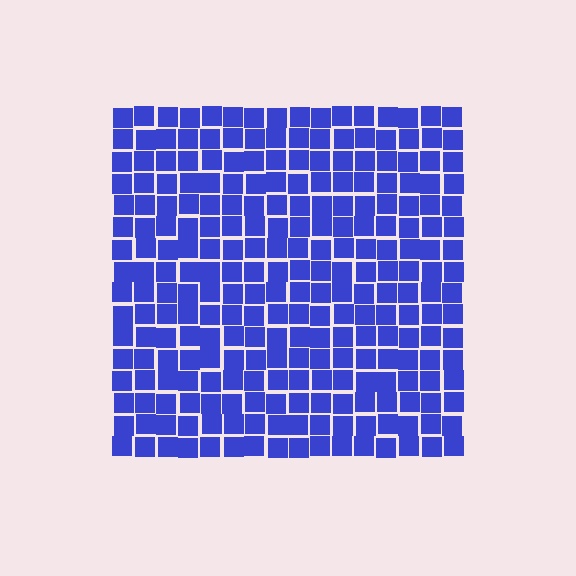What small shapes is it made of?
It is made of small squares.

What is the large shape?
The large shape is a square.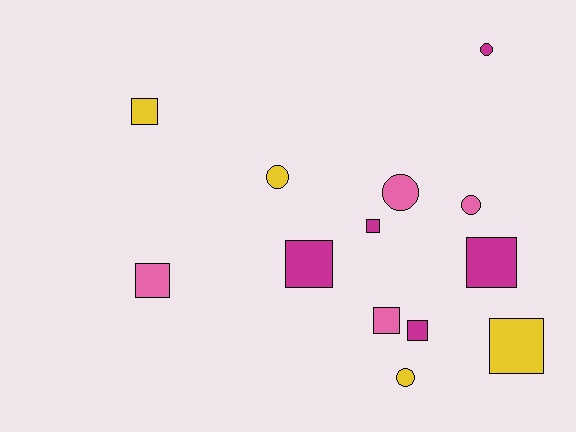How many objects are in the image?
There are 13 objects.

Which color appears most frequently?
Magenta, with 5 objects.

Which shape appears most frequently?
Square, with 8 objects.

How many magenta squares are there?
There are 4 magenta squares.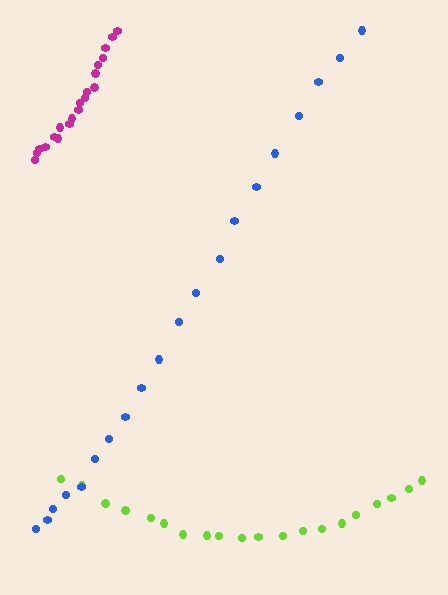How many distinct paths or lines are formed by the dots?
There are 3 distinct paths.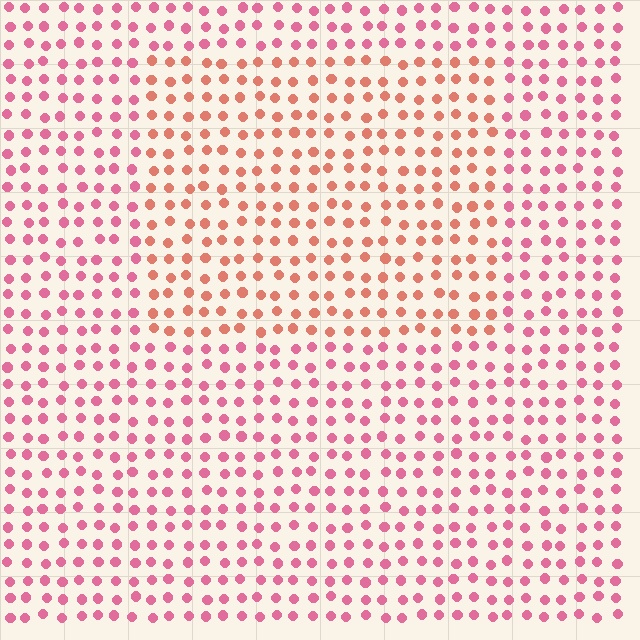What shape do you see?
I see a rectangle.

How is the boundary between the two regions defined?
The boundary is defined purely by a slight shift in hue (about 32 degrees). Spacing, size, and orientation are identical on both sides.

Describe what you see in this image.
The image is filled with small pink elements in a uniform arrangement. A rectangle-shaped region is visible where the elements are tinted to a slightly different hue, forming a subtle color boundary.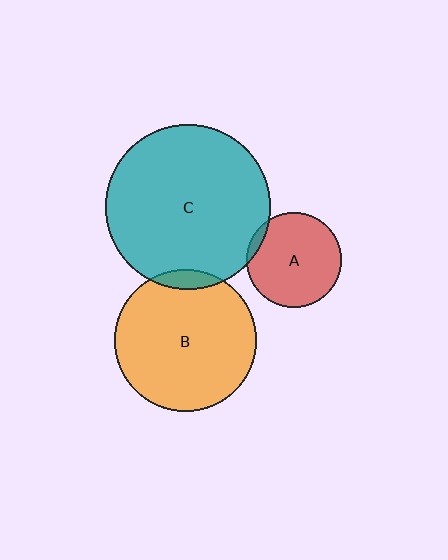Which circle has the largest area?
Circle C (teal).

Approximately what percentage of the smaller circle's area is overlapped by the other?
Approximately 5%.